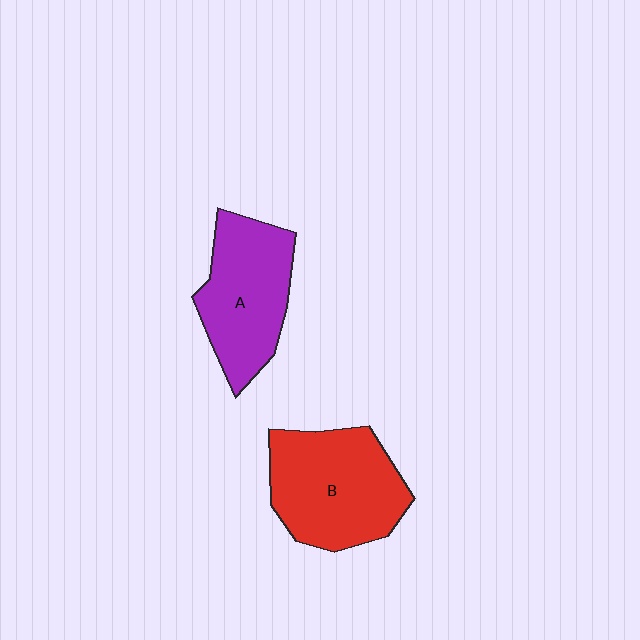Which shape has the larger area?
Shape B (red).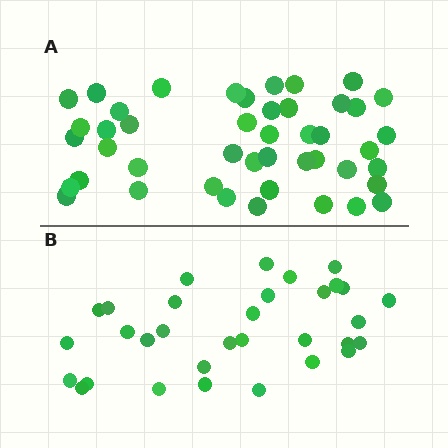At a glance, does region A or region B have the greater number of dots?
Region A (the top region) has more dots.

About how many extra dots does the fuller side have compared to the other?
Region A has approximately 15 more dots than region B.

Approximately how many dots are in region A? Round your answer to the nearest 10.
About 40 dots. (The exact count is 45, which rounds to 40.)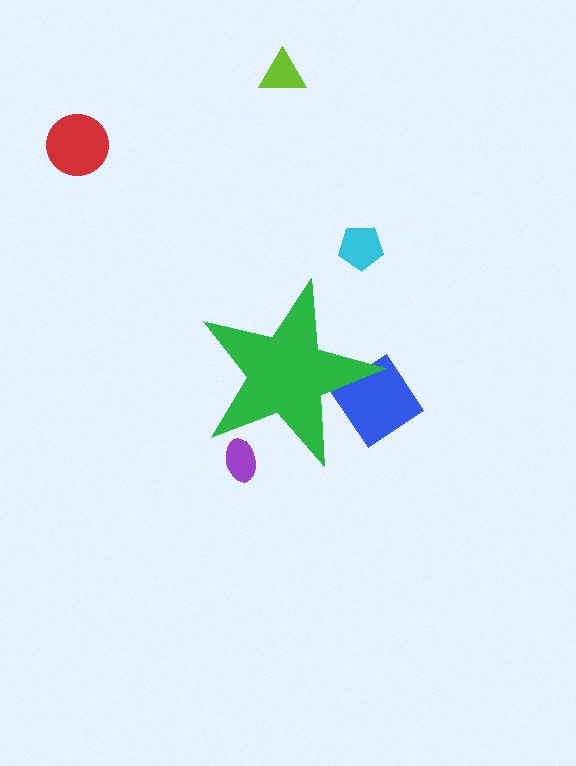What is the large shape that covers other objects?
A green star.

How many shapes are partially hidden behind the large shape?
2 shapes are partially hidden.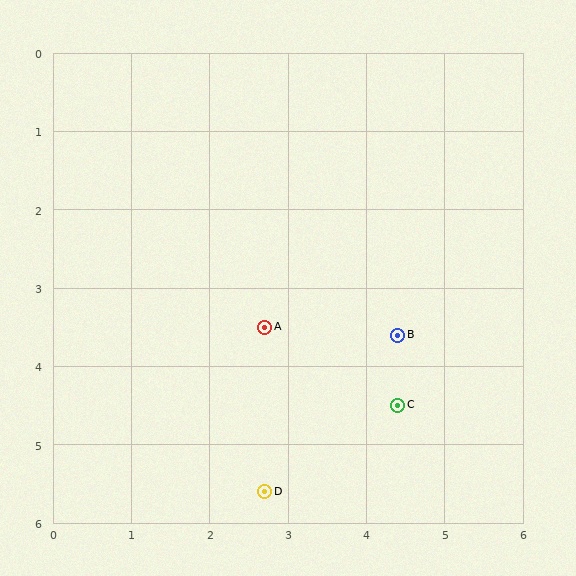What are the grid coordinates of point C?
Point C is at approximately (4.4, 4.5).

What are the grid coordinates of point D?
Point D is at approximately (2.7, 5.6).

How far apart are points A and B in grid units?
Points A and B are about 1.7 grid units apart.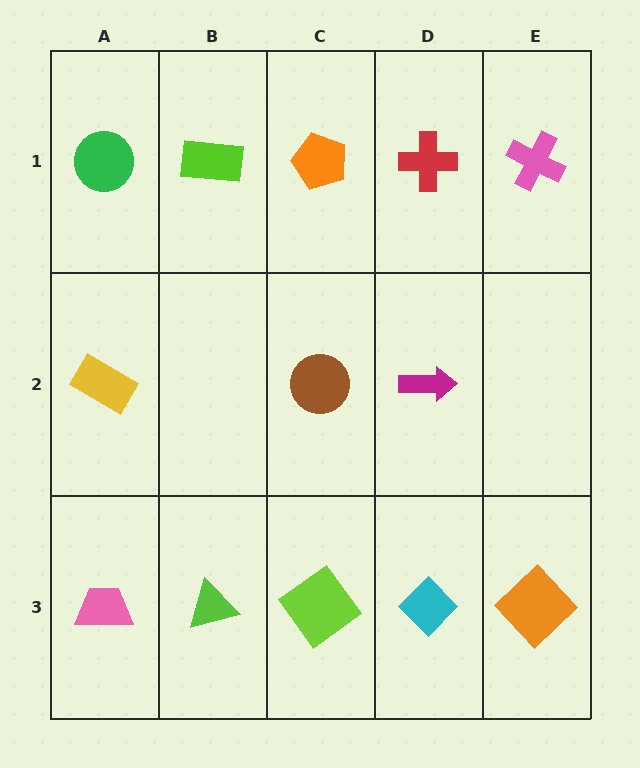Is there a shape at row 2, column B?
No, that cell is empty.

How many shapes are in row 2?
3 shapes.